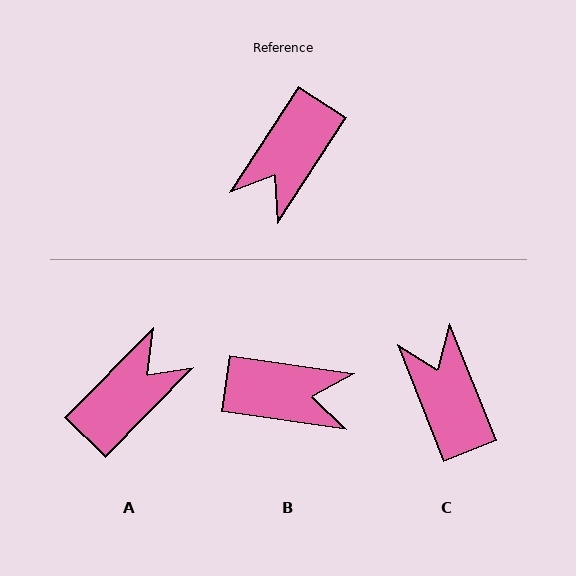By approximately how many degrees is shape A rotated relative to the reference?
Approximately 168 degrees counter-clockwise.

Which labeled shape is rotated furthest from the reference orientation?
A, about 168 degrees away.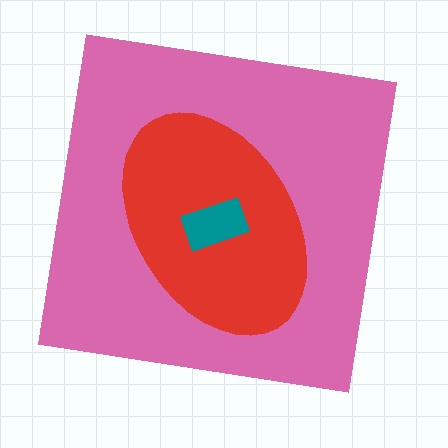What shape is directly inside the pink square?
The red ellipse.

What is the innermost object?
The teal rectangle.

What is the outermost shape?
The pink square.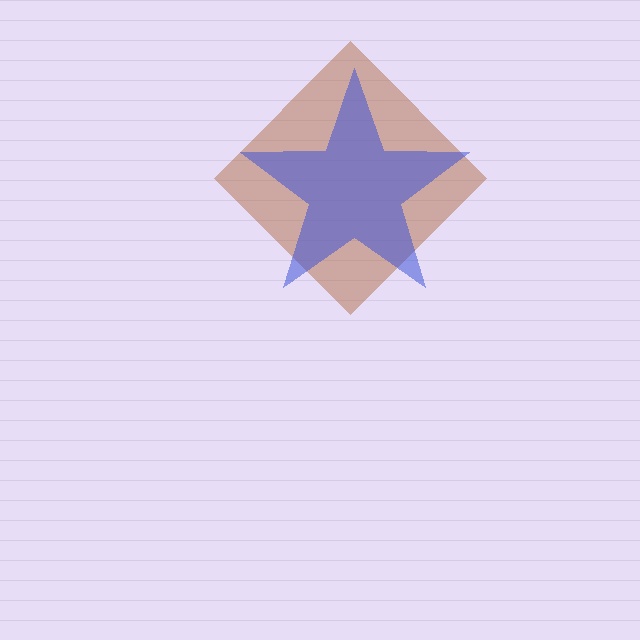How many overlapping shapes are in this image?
There are 2 overlapping shapes in the image.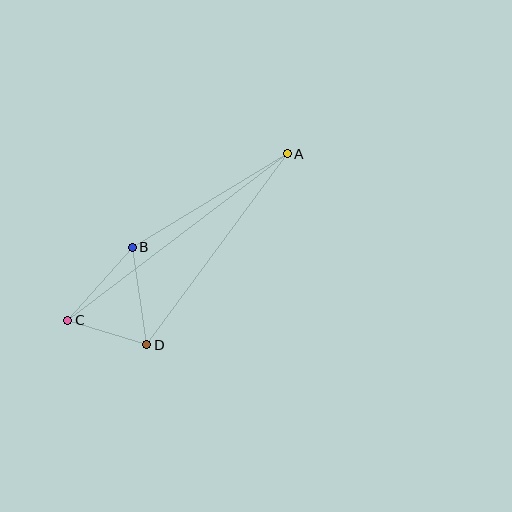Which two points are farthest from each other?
Points A and C are farthest from each other.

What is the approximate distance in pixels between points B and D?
The distance between B and D is approximately 99 pixels.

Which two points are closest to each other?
Points C and D are closest to each other.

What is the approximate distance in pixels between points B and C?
The distance between B and C is approximately 97 pixels.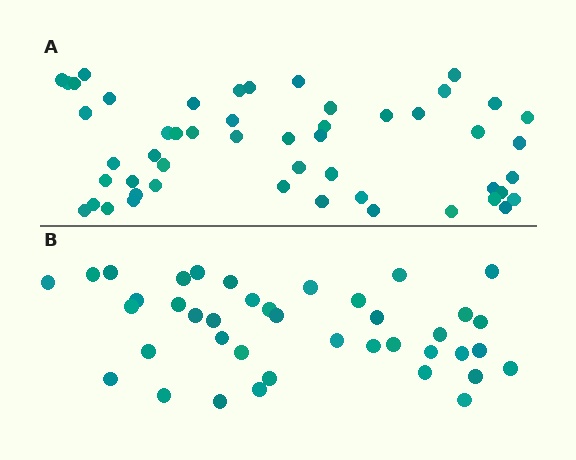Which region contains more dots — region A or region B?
Region A (the top region) has more dots.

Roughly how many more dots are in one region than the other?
Region A has roughly 12 or so more dots than region B.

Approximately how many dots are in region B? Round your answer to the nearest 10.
About 40 dots.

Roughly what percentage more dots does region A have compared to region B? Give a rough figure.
About 30% more.